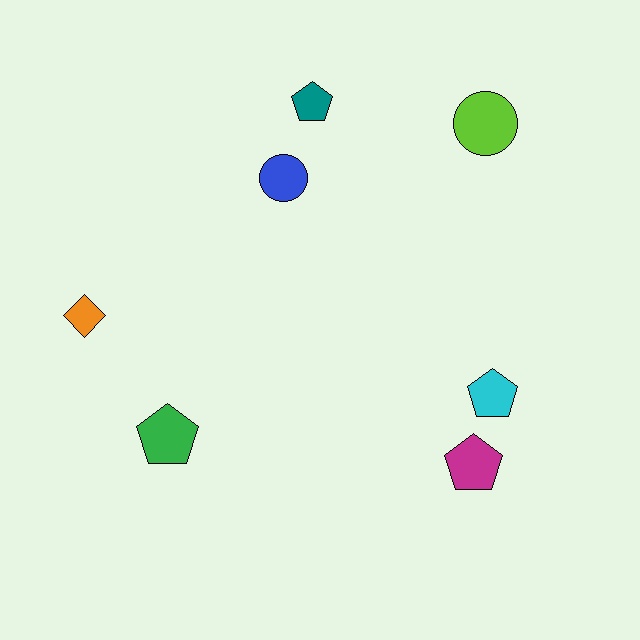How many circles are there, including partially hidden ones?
There are 2 circles.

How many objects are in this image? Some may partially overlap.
There are 7 objects.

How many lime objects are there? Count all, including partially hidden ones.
There is 1 lime object.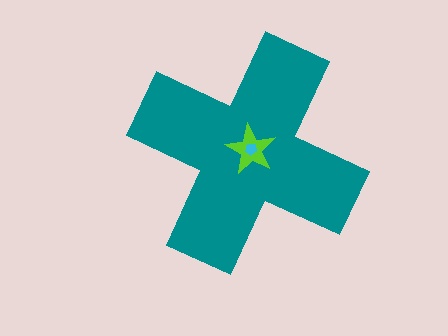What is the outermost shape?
The teal cross.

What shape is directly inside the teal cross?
The lime star.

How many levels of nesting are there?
3.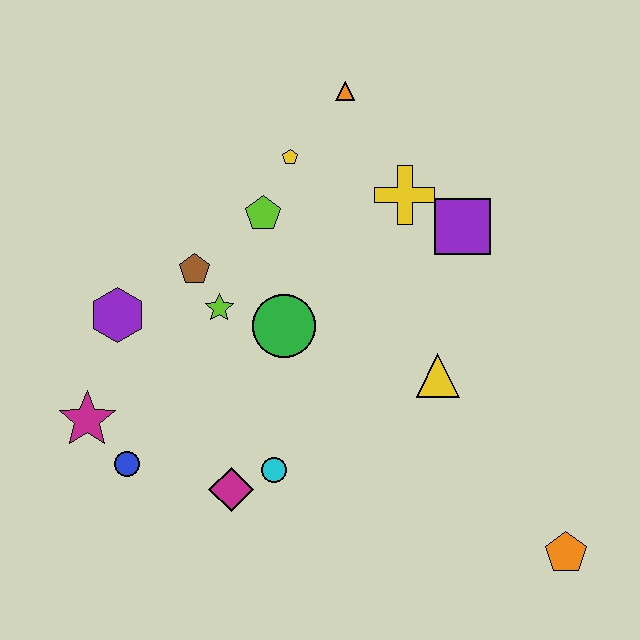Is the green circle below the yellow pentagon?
Yes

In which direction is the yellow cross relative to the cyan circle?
The yellow cross is above the cyan circle.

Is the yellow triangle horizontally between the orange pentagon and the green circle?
Yes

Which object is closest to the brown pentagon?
The lime star is closest to the brown pentagon.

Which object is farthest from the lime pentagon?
The orange pentagon is farthest from the lime pentagon.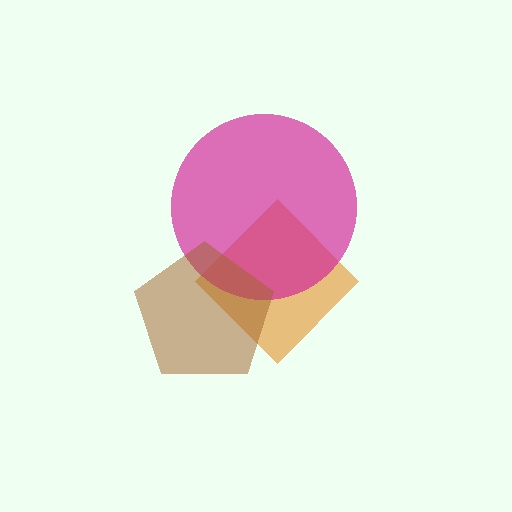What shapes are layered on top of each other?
The layered shapes are: an orange diamond, a magenta circle, a brown pentagon.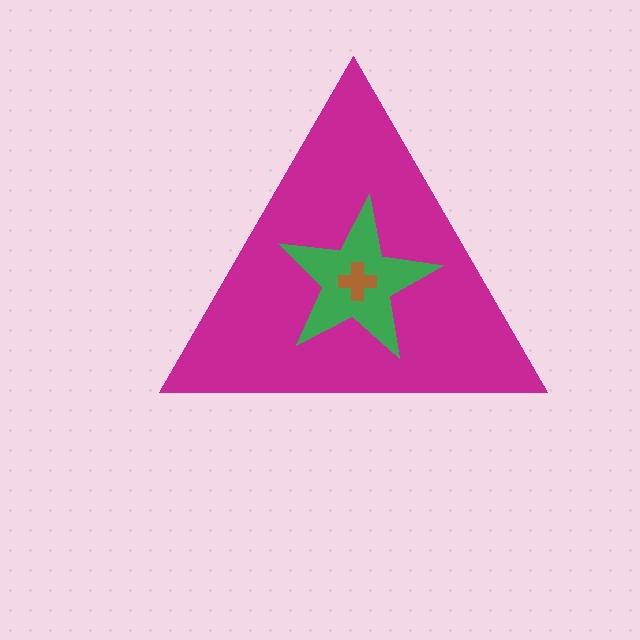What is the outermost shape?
The magenta triangle.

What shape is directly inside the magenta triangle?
The green star.